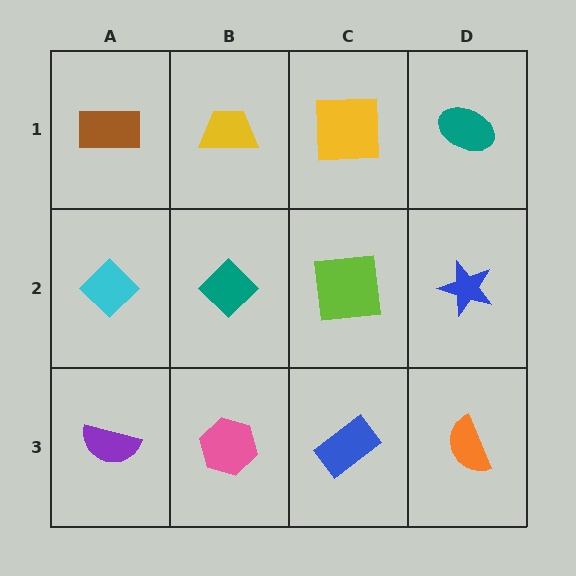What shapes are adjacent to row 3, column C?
A lime square (row 2, column C), a pink hexagon (row 3, column B), an orange semicircle (row 3, column D).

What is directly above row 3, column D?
A blue star.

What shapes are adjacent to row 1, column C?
A lime square (row 2, column C), a yellow trapezoid (row 1, column B), a teal ellipse (row 1, column D).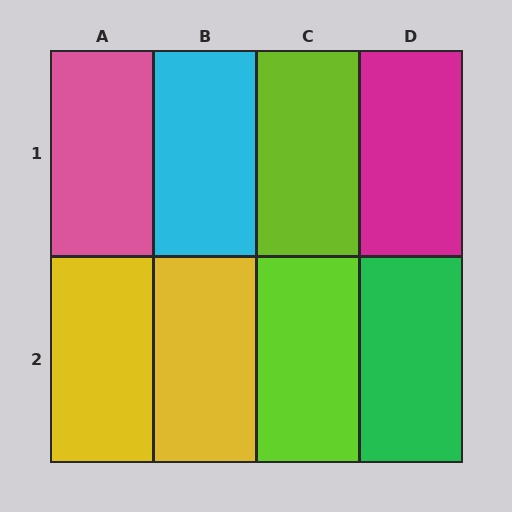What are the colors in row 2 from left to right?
Yellow, yellow, lime, green.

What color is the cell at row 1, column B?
Cyan.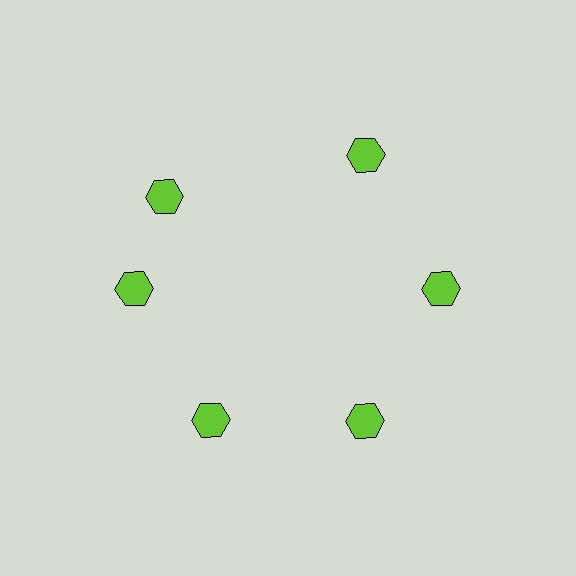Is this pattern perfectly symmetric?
No. The 6 lime hexagons are arranged in a ring, but one element near the 11 o'clock position is rotated out of alignment along the ring, breaking the 6-fold rotational symmetry.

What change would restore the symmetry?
The symmetry would be restored by rotating it back into even spacing with its neighbors so that all 6 hexagons sit at equal angles and equal distance from the center.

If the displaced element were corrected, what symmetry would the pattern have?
It would have 6-fold rotational symmetry — the pattern would map onto itself every 60 degrees.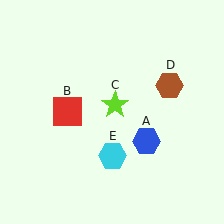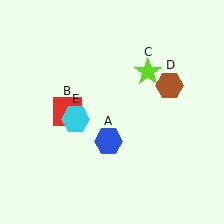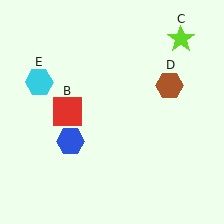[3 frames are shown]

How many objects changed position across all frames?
3 objects changed position: blue hexagon (object A), lime star (object C), cyan hexagon (object E).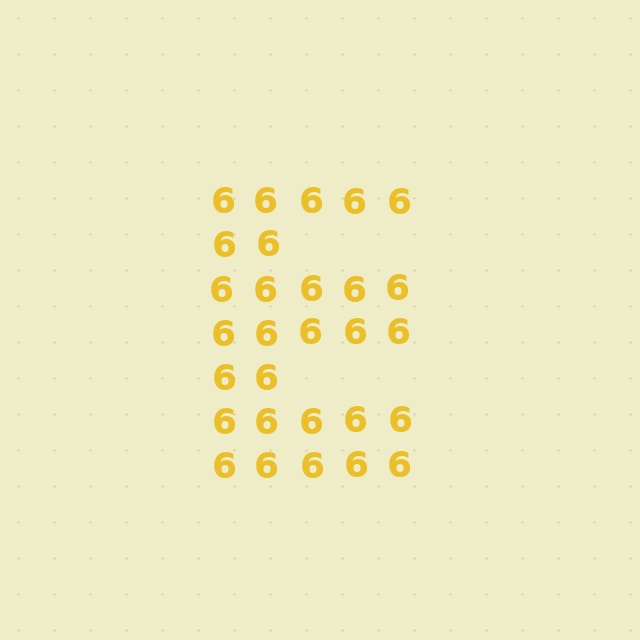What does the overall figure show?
The overall figure shows the letter E.